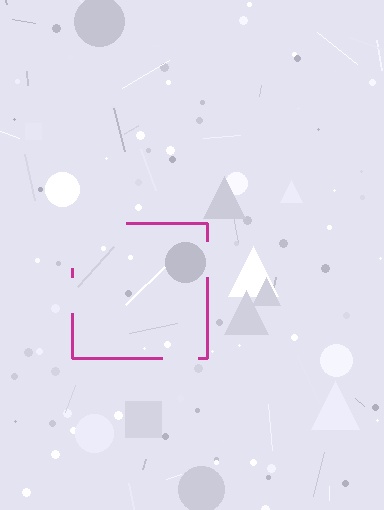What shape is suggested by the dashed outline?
The dashed outline suggests a square.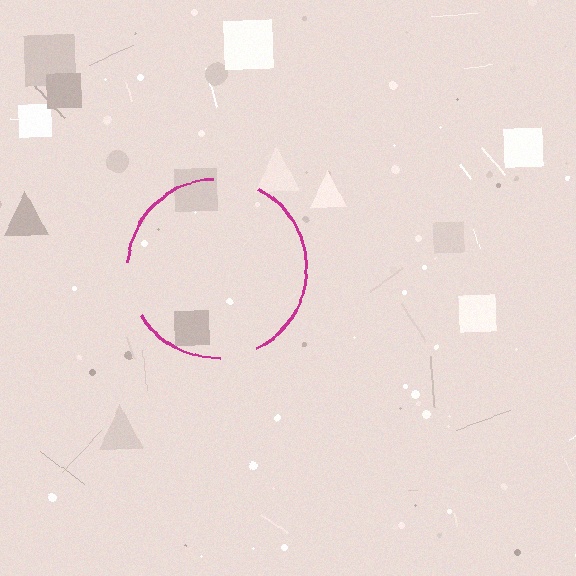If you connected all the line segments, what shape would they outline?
They would outline a circle.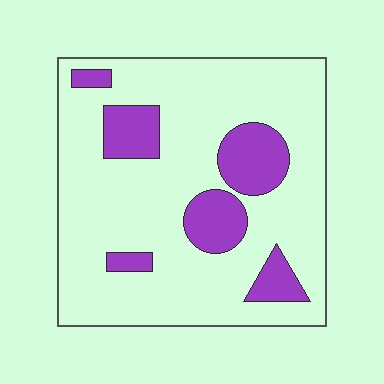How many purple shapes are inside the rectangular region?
6.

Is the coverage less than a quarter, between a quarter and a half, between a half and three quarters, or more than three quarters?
Less than a quarter.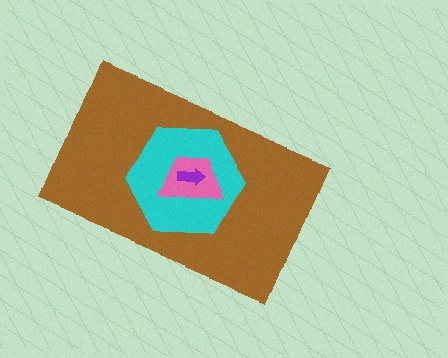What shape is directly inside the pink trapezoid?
The purple arrow.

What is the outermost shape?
The brown rectangle.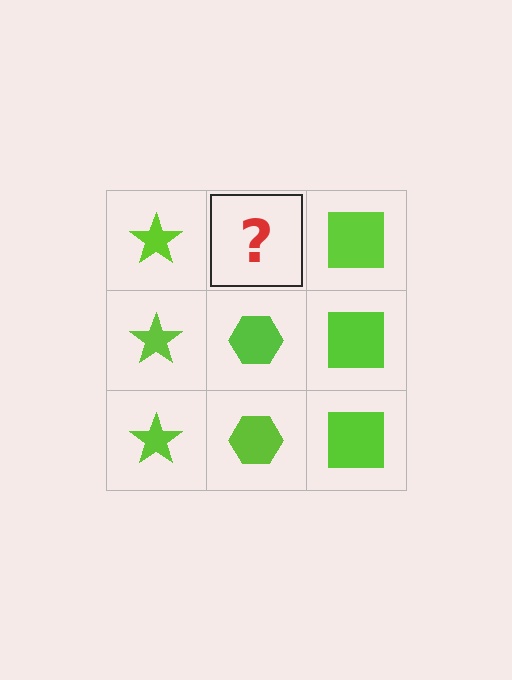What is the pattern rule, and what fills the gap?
The rule is that each column has a consistent shape. The gap should be filled with a lime hexagon.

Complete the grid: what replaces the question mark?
The question mark should be replaced with a lime hexagon.